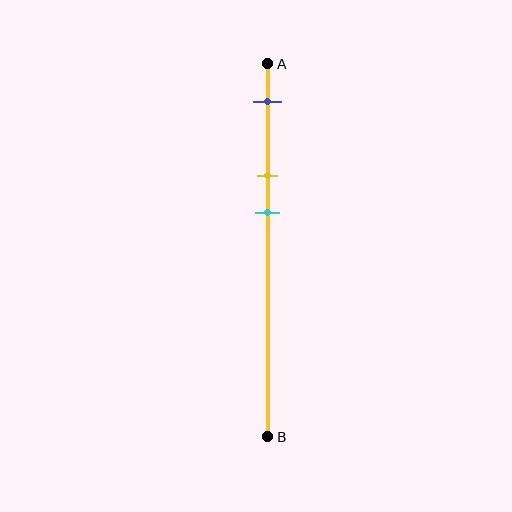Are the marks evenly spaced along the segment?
Yes, the marks are approximately evenly spaced.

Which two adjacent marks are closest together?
The yellow and cyan marks are the closest adjacent pair.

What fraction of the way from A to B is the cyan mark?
The cyan mark is approximately 40% (0.4) of the way from A to B.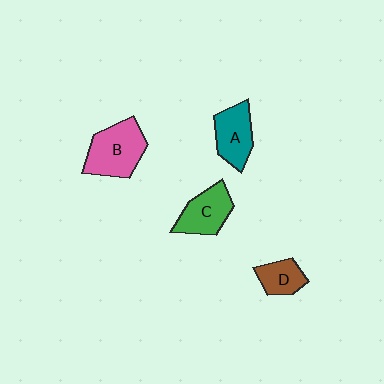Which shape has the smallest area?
Shape D (brown).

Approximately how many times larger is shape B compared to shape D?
Approximately 1.9 times.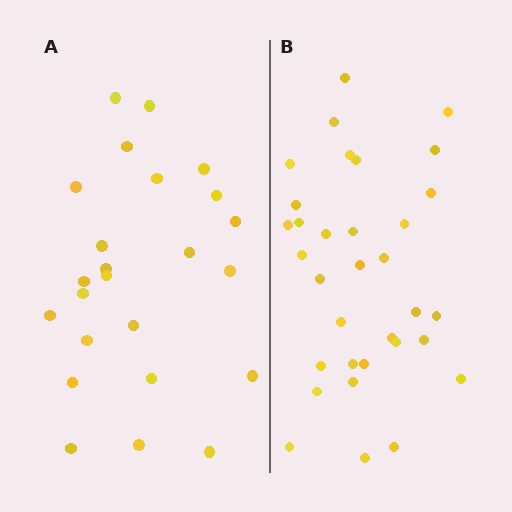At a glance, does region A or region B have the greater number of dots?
Region B (the right region) has more dots.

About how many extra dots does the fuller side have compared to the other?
Region B has roughly 8 or so more dots than region A.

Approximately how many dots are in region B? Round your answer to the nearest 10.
About 30 dots. (The exact count is 33, which rounds to 30.)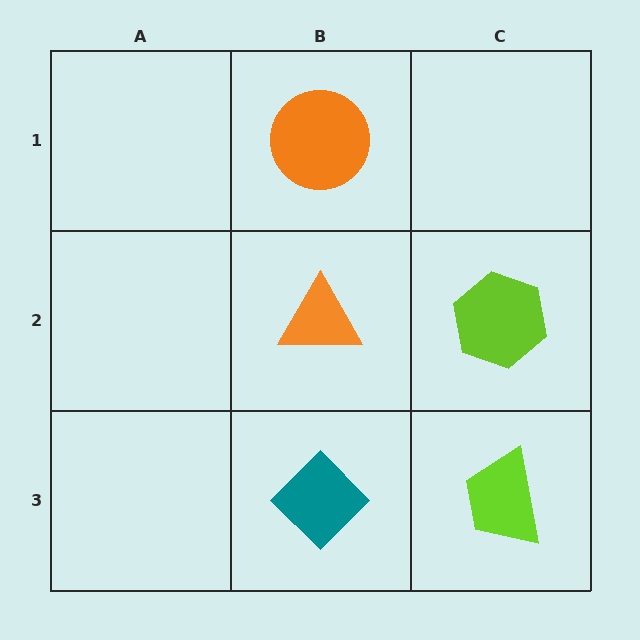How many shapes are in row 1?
1 shape.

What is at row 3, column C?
A lime trapezoid.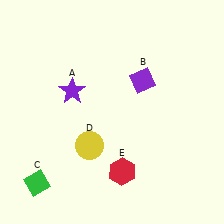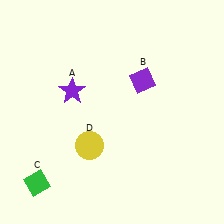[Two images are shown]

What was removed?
The red hexagon (E) was removed in Image 2.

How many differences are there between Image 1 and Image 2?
There is 1 difference between the two images.